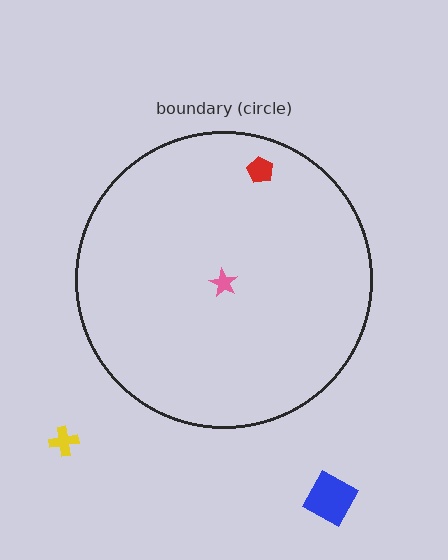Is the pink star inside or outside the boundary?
Inside.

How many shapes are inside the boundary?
2 inside, 2 outside.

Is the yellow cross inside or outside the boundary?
Outside.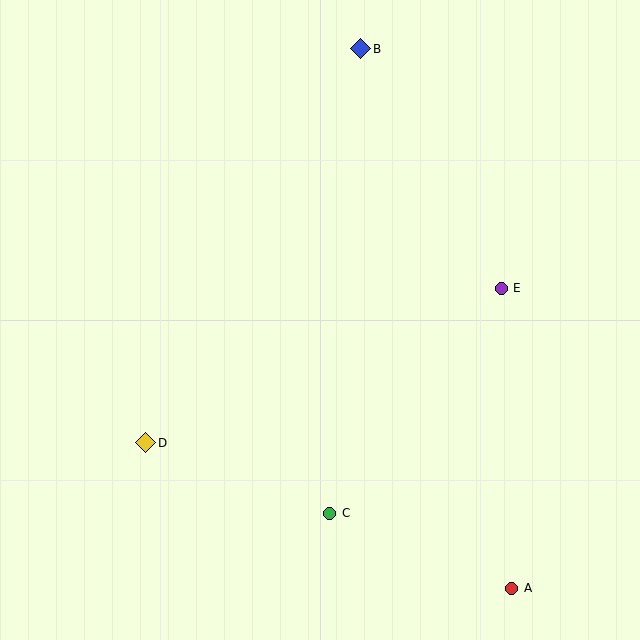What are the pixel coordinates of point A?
Point A is at (512, 588).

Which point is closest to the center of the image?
Point E at (501, 288) is closest to the center.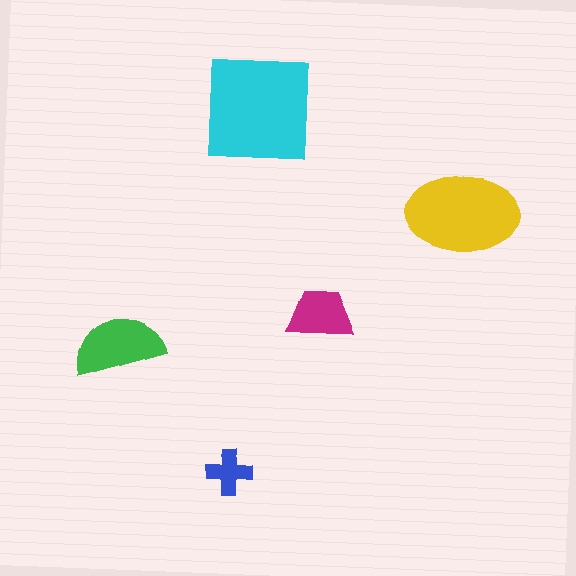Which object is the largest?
The cyan square.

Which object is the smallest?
The blue cross.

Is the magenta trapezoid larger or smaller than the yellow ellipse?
Smaller.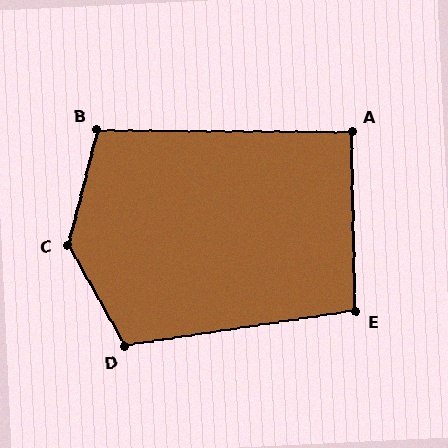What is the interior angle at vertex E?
Approximately 98 degrees (obtuse).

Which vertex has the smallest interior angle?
A, at approximately 92 degrees.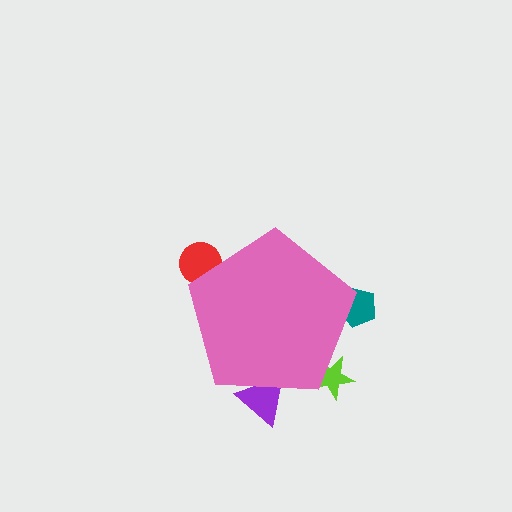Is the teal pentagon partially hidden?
Yes, the teal pentagon is partially hidden behind the pink pentagon.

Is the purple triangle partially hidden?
Yes, the purple triangle is partially hidden behind the pink pentagon.